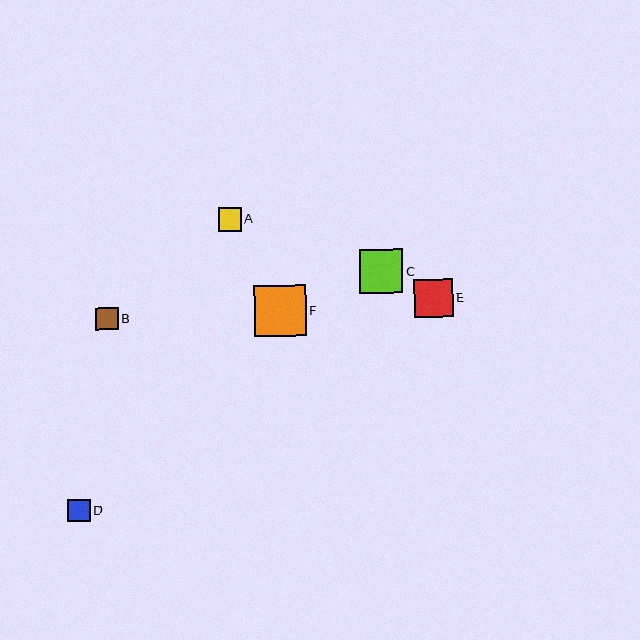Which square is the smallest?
Square D is the smallest with a size of approximately 22 pixels.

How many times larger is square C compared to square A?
Square C is approximately 1.9 times the size of square A.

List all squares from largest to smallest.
From largest to smallest: F, C, E, A, B, D.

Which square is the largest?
Square F is the largest with a size of approximately 52 pixels.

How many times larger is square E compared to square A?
Square E is approximately 1.6 times the size of square A.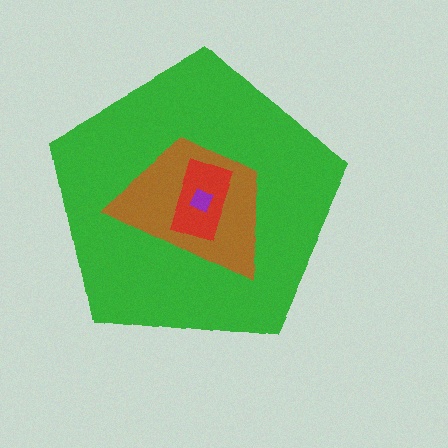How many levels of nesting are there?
4.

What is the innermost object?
The purple square.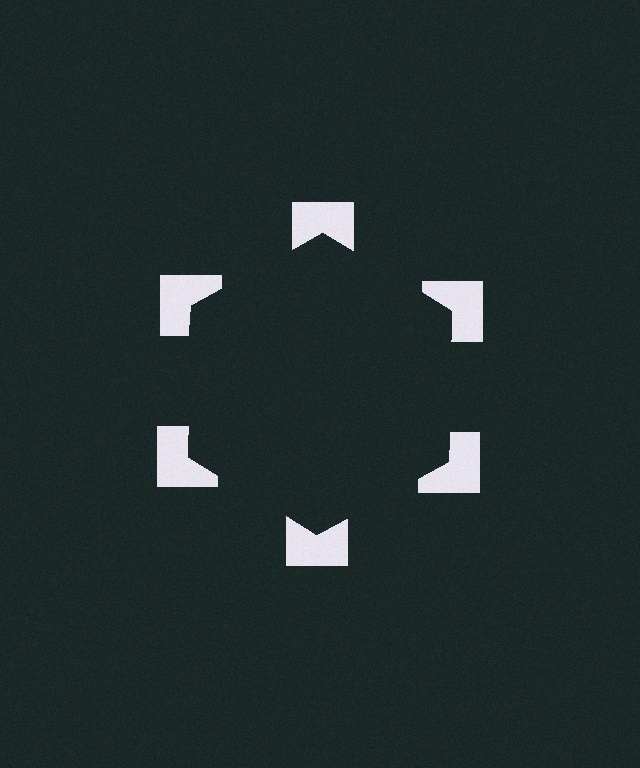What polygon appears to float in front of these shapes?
An illusory hexagon — its edges are inferred from the aligned wedge cuts in the notched squares, not physically drawn.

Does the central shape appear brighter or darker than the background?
It typically appears slightly darker than the background, even though no actual brightness change is drawn.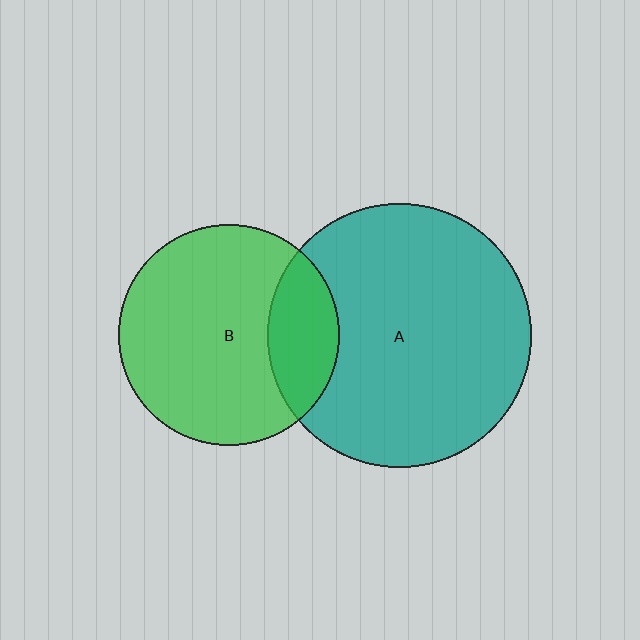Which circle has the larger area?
Circle A (teal).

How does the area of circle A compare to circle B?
Approximately 1.4 times.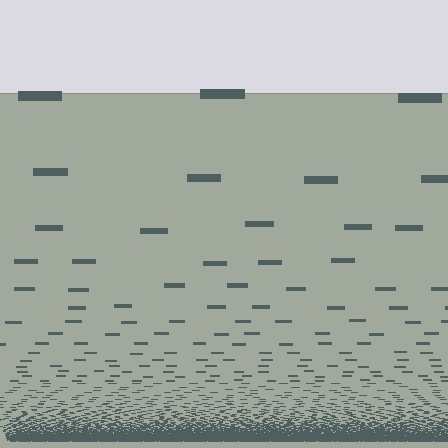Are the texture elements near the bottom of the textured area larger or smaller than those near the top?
Smaller. The gradient is inverted — elements near the bottom are smaller and denser.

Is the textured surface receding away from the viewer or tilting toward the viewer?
The surface appears to tilt toward the viewer. Texture elements get larger and sparser toward the top.